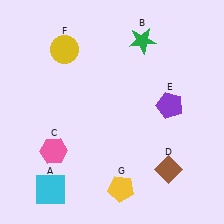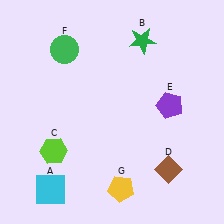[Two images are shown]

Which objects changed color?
C changed from pink to lime. F changed from yellow to green.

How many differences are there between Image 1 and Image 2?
There are 2 differences between the two images.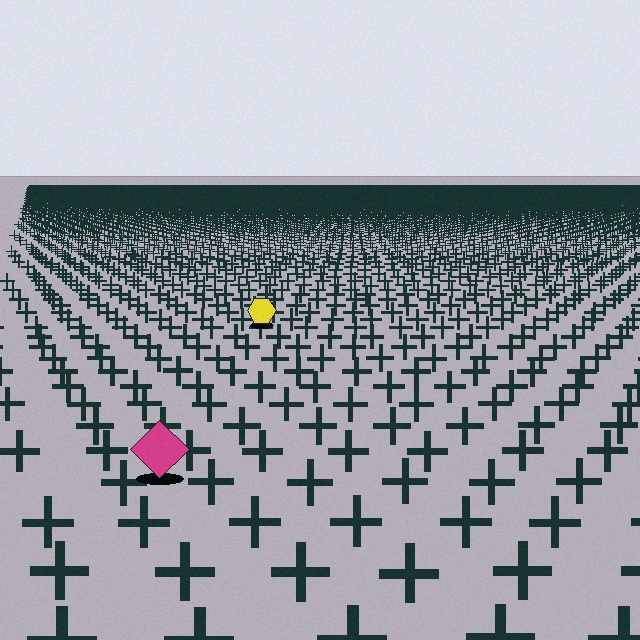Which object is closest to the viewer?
The magenta diamond is closest. The texture marks near it are larger and more spread out.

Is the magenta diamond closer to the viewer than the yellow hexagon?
Yes. The magenta diamond is closer — you can tell from the texture gradient: the ground texture is coarser near it.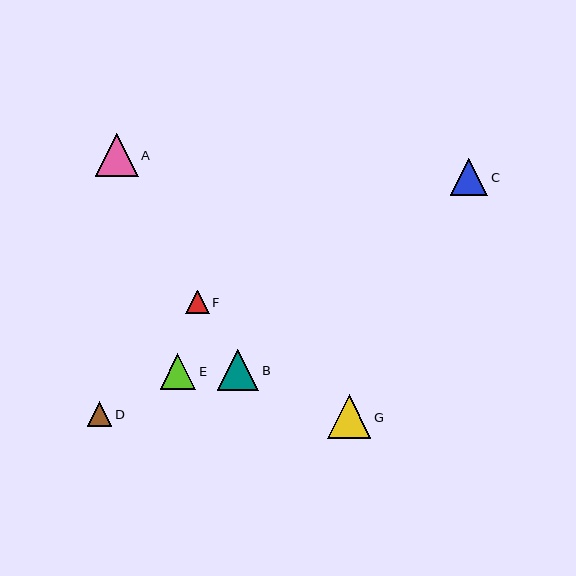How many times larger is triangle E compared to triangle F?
Triangle E is approximately 1.5 times the size of triangle F.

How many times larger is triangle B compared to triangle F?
Triangle B is approximately 1.8 times the size of triangle F.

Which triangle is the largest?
Triangle G is the largest with a size of approximately 43 pixels.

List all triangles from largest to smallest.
From largest to smallest: G, A, B, C, E, D, F.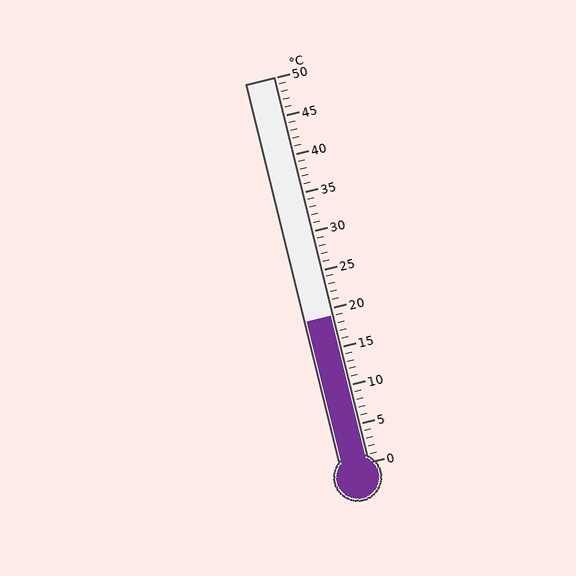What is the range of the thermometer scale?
The thermometer scale ranges from 0°C to 50°C.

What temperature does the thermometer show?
The thermometer shows approximately 19°C.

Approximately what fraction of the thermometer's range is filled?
The thermometer is filled to approximately 40% of its range.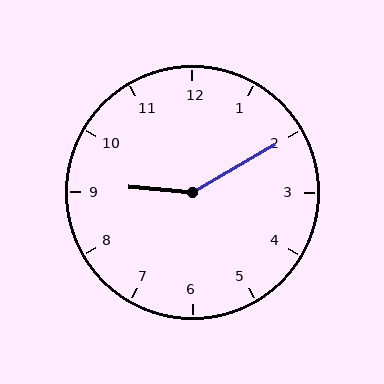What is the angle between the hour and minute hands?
Approximately 145 degrees.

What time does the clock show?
9:10.